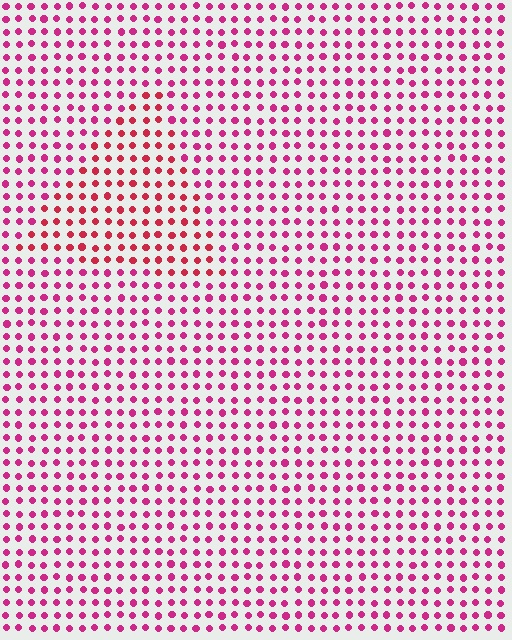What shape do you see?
I see a triangle.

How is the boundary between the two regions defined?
The boundary is defined purely by a slight shift in hue (about 24 degrees). Spacing, size, and orientation are identical on both sides.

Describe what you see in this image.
The image is filled with small magenta elements in a uniform arrangement. A triangle-shaped region is visible where the elements are tinted to a slightly different hue, forming a subtle color boundary.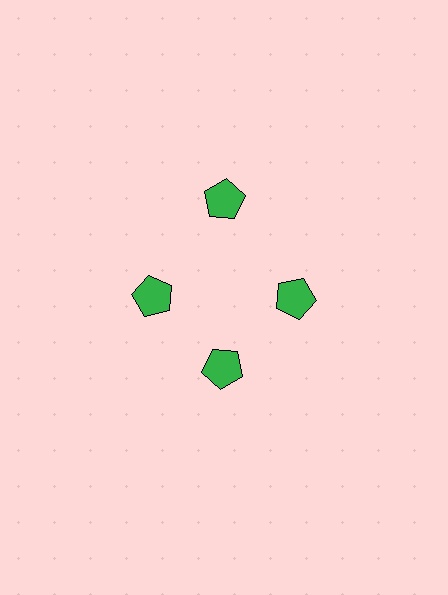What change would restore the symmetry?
The symmetry would be restored by moving it inward, back onto the ring so that all 4 pentagons sit at equal angles and equal distance from the center.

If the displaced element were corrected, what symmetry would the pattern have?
It would have 4-fold rotational symmetry — the pattern would map onto itself every 90 degrees.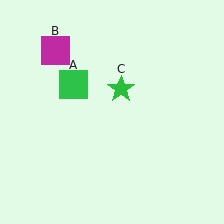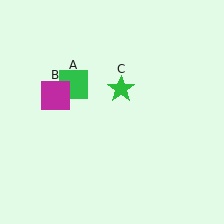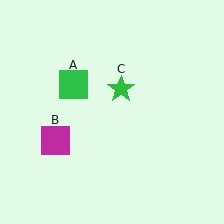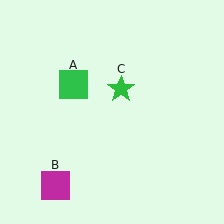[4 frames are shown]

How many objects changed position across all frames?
1 object changed position: magenta square (object B).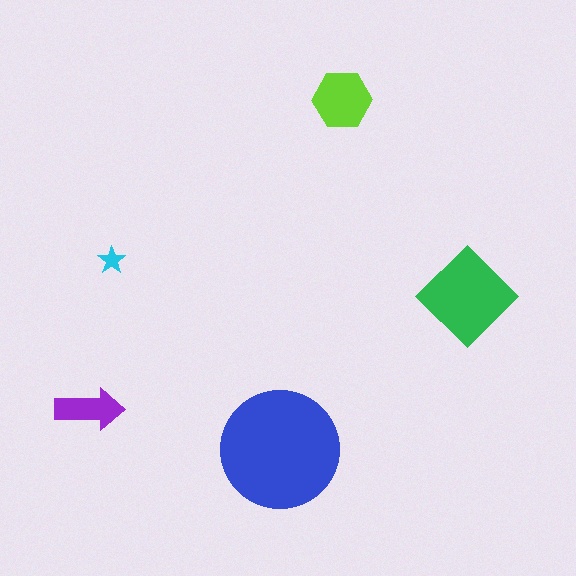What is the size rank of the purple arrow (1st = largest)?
4th.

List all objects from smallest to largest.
The cyan star, the purple arrow, the lime hexagon, the green diamond, the blue circle.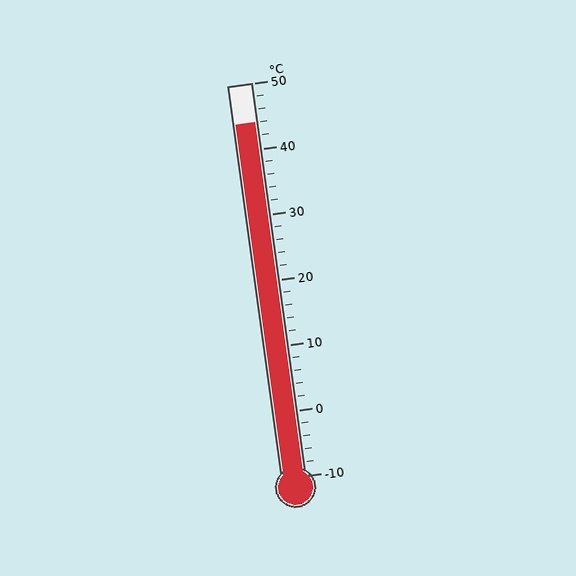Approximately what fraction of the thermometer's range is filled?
The thermometer is filled to approximately 90% of its range.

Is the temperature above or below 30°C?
The temperature is above 30°C.